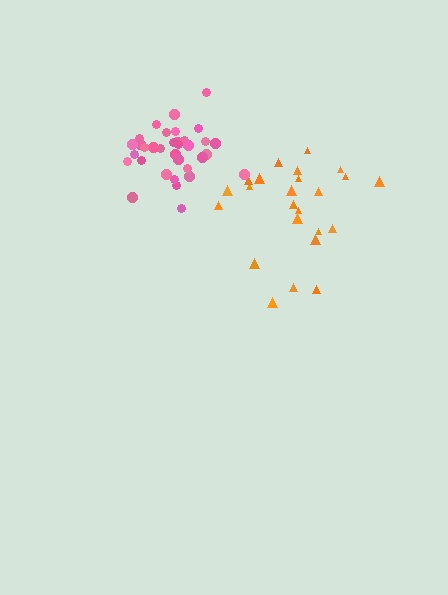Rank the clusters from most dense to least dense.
pink, orange.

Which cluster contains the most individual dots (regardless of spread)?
Pink (34).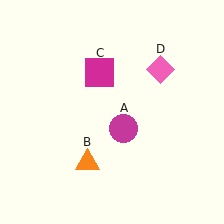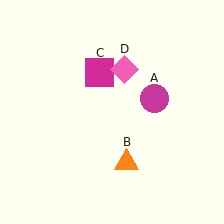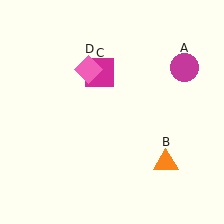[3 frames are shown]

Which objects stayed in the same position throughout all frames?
Magenta square (object C) remained stationary.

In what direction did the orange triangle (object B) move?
The orange triangle (object B) moved right.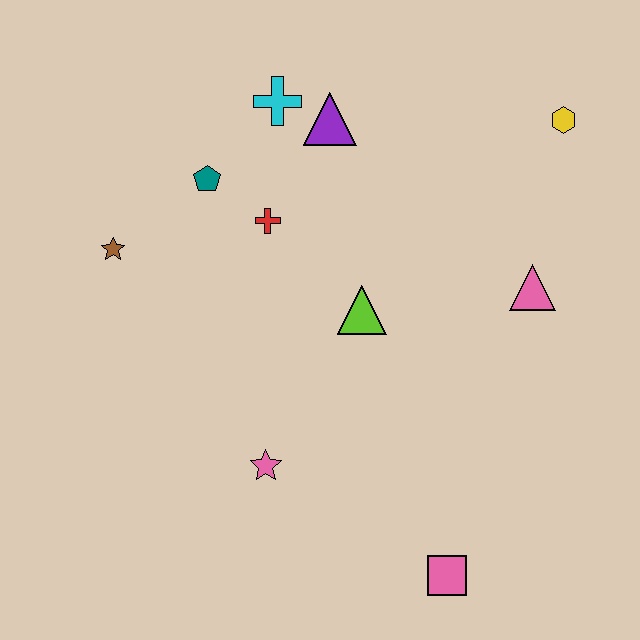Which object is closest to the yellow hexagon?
The pink triangle is closest to the yellow hexagon.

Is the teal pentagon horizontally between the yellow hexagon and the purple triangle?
No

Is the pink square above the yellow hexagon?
No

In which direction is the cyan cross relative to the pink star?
The cyan cross is above the pink star.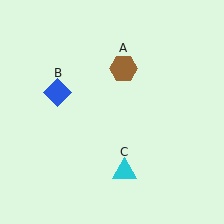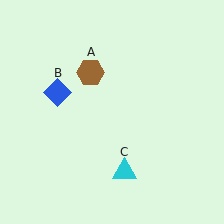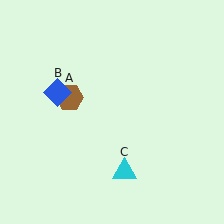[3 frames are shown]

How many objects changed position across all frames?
1 object changed position: brown hexagon (object A).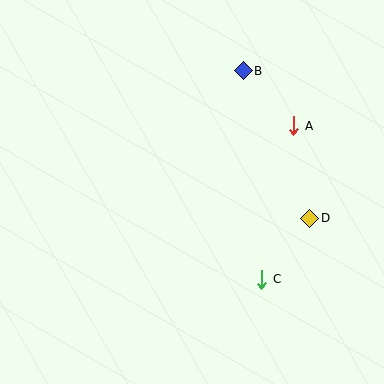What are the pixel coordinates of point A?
Point A is at (294, 126).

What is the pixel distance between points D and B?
The distance between D and B is 162 pixels.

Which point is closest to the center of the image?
Point C at (262, 279) is closest to the center.